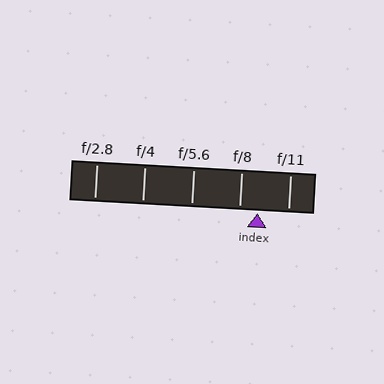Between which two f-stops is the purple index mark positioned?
The index mark is between f/8 and f/11.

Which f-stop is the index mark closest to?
The index mark is closest to f/8.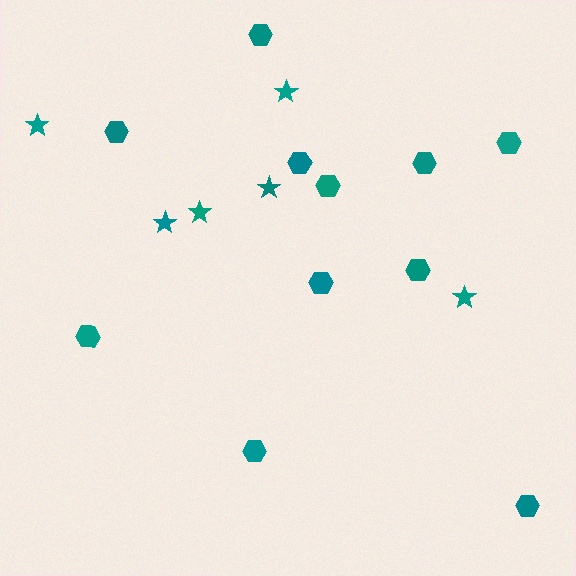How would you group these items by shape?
There are 2 groups: one group of stars (6) and one group of hexagons (11).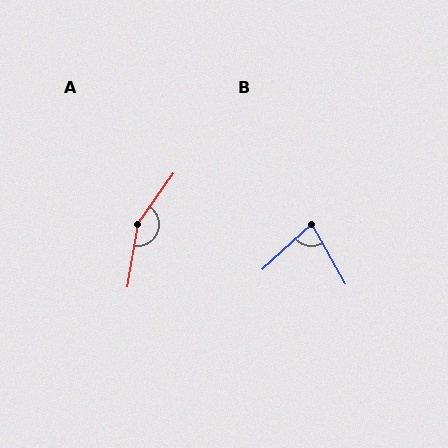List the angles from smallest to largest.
B (77°), A (154°).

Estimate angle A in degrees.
Approximately 154 degrees.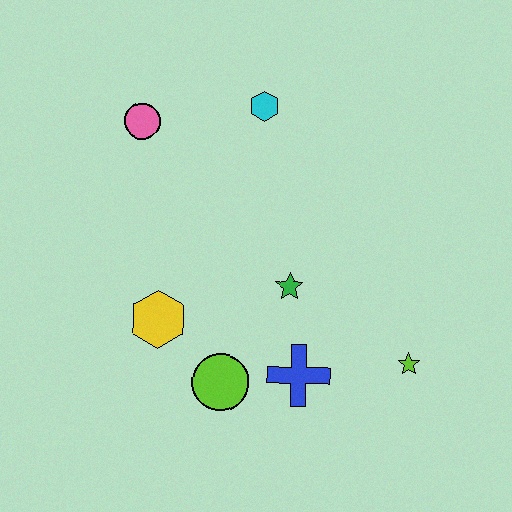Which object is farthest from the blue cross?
The pink circle is farthest from the blue cross.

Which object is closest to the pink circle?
The cyan hexagon is closest to the pink circle.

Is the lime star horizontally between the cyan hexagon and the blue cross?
No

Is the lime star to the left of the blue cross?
No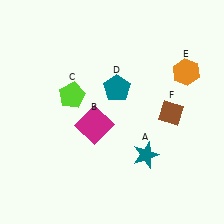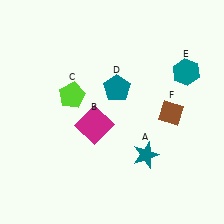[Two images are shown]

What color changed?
The hexagon (E) changed from orange in Image 1 to teal in Image 2.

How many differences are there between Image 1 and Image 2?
There is 1 difference between the two images.